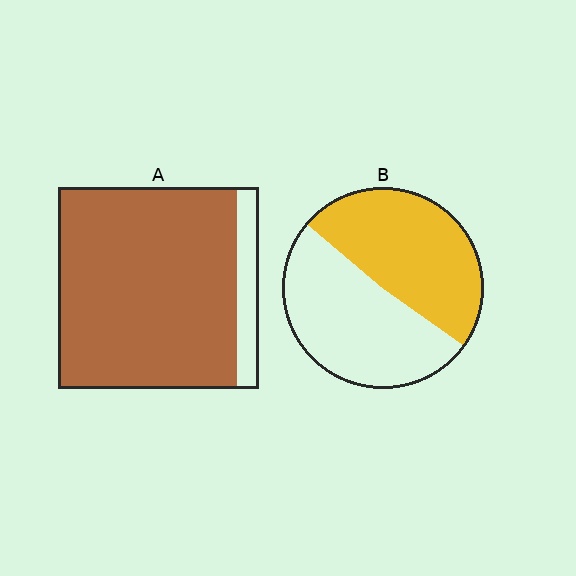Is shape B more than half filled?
Roughly half.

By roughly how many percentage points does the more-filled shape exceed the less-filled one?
By roughly 40 percentage points (A over B).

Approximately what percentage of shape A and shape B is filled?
A is approximately 90% and B is approximately 50%.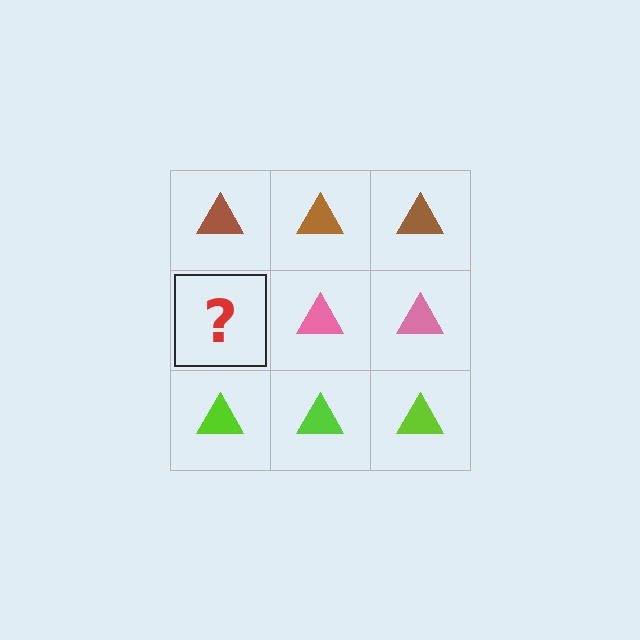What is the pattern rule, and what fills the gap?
The rule is that each row has a consistent color. The gap should be filled with a pink triangle.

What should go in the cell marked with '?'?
The missing cell should contain a pink triangle.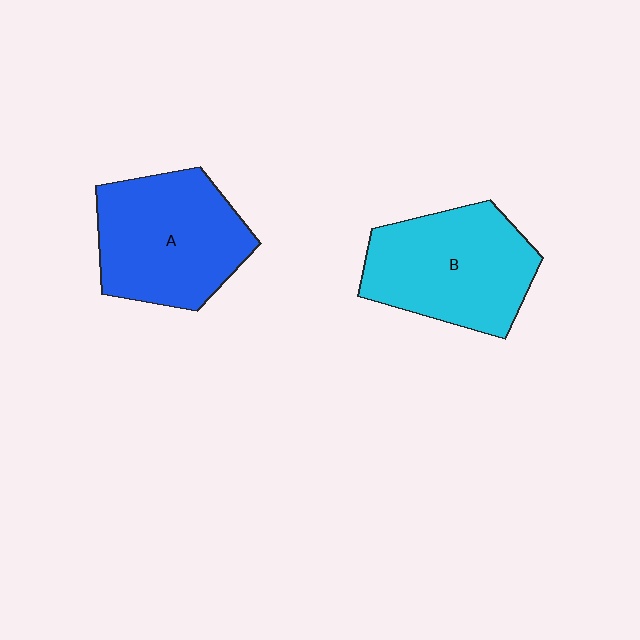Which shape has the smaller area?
Shape B (cyan).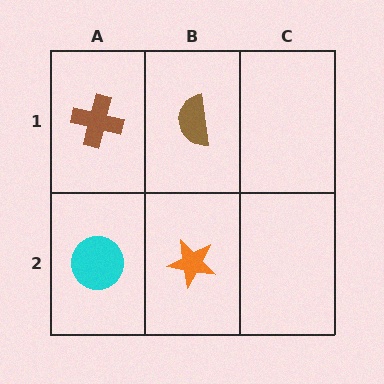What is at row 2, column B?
An orange star.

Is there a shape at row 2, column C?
No, that cell is empty.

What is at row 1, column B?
A brown semicircle.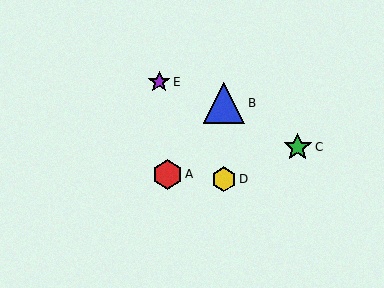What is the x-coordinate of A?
Object A is at x≈168.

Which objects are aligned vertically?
Objects B, D are aligned vertically.